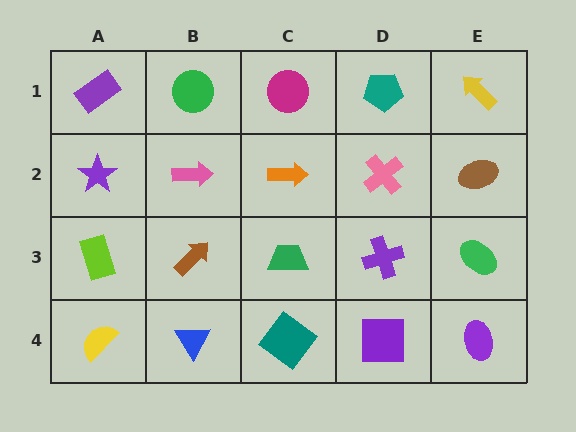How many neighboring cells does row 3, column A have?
3.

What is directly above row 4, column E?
A green ellipse.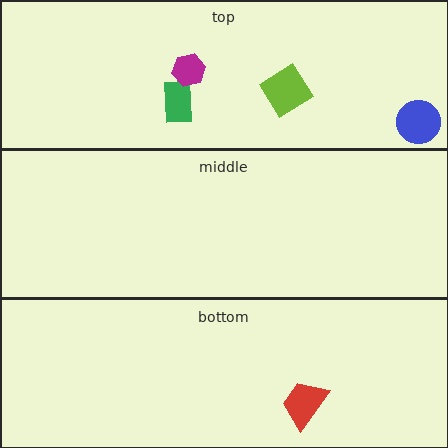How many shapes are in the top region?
4.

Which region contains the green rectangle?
The top region.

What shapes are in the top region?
The green rectangle, the magenta hexagon, the lime diamond, the blue circle.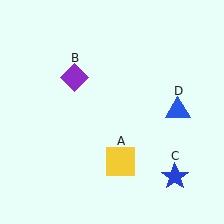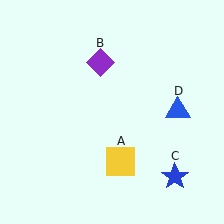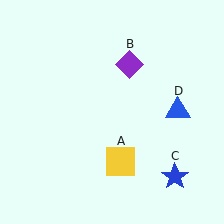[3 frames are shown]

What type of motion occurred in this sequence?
The purple diamond (object B) rotated clockwise around the center of the scene.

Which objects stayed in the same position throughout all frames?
Yellow square (object A) and blue star (object C) and blue triangle (object D) remained stationary.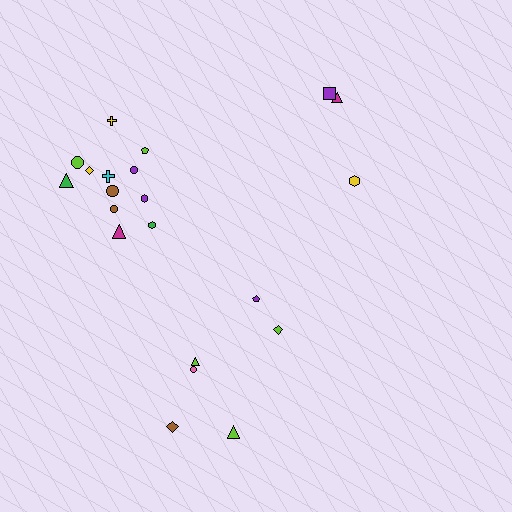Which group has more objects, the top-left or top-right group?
The top-left group.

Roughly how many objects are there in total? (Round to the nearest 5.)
Roughly 20 objects in total.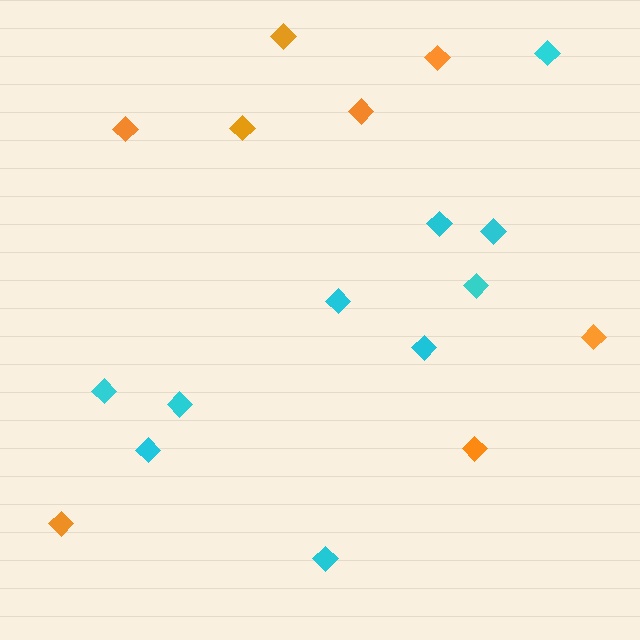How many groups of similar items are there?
There are 2 groups: one group of cyan diamonds (10) and one group of orange diamonds (8).